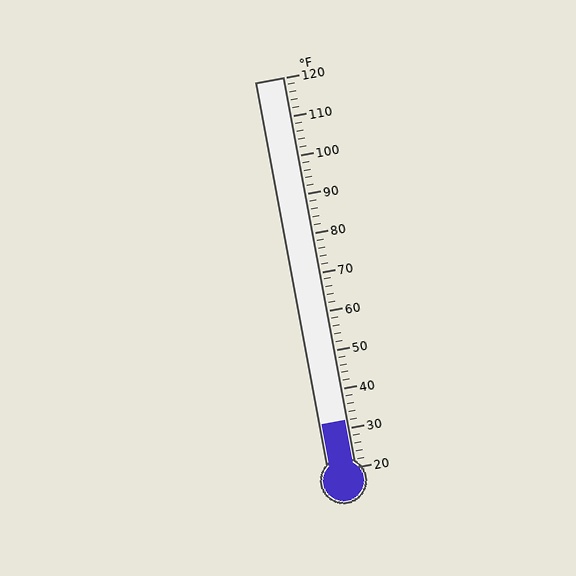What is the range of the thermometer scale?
The thermometer scale ranges from 20°F to 120°F.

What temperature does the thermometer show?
The thermometer shows approximately 32°F.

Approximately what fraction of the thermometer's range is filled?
The thermometer is filled to approximately 10% of its range.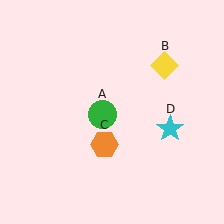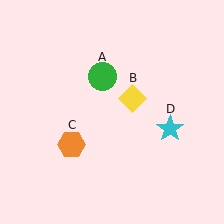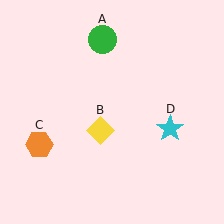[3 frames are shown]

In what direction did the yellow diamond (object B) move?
The yellow diamond (object B) moved down and to the left.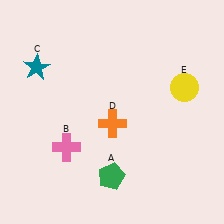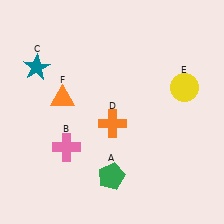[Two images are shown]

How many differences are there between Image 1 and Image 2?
There is 1 difference between the two images.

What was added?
An orange triangle (F) was added in Image 2.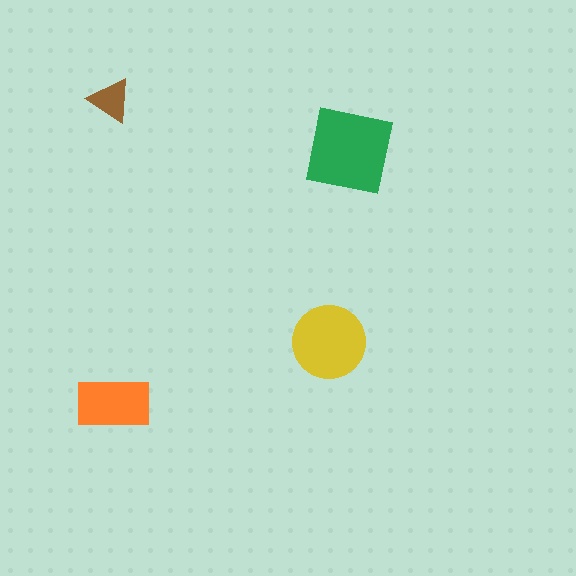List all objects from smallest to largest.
The brown triangle, the orange rectangle, the yellow circle, the green square.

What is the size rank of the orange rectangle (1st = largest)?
3rd.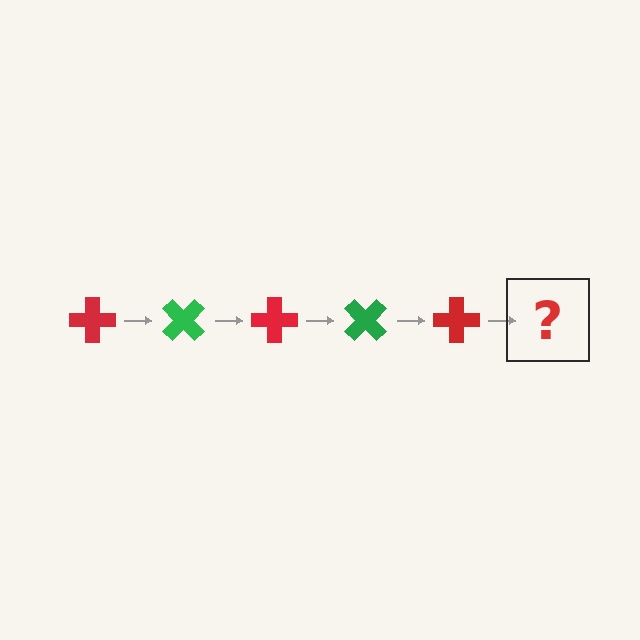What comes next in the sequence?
The next element should be a green cross, rotated 225 degrees from the start.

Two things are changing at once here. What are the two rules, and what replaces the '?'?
The two rules are that it rotates 45 degrees each step and the color cycles through red and green. The '?' should be a green cross, rotated 225 degrees from the start.